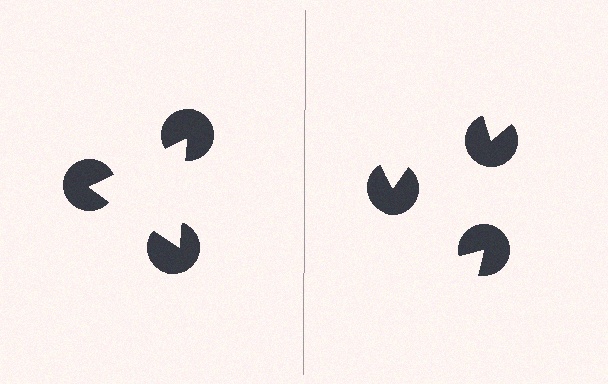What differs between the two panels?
The pac-man discs are positioned identically on both sides; only the wedge orientations differ. On the left they align to a triangle; on the right they are misaligned.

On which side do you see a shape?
An illusory triangle appears on the left side. On the right side the wedge cuts are rotated, so no coherent shape forms.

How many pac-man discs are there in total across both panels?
6 — 3 on each side.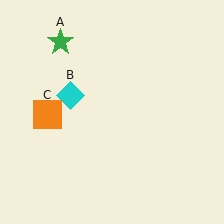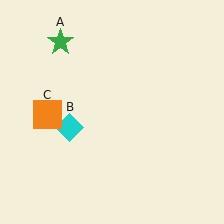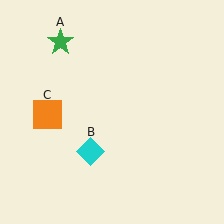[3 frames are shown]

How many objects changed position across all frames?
1 object changed position: cyan diamond (object B).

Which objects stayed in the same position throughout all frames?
Green star (object A) and orange square (object C) remained stationary.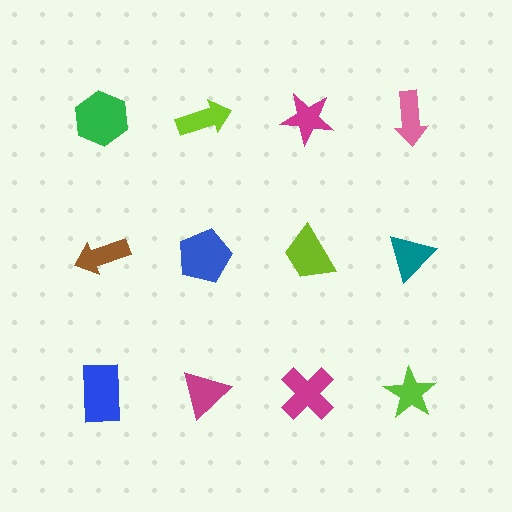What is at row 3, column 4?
A lime star.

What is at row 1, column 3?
A magenta star.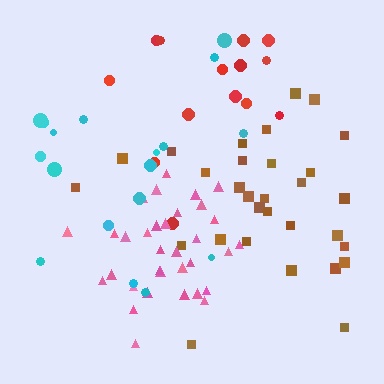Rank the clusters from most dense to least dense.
pink, brown, cyan, red.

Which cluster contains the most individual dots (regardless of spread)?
Pink (33).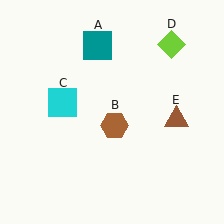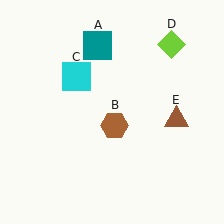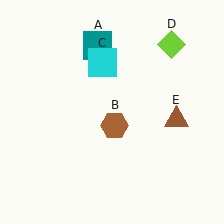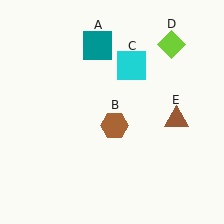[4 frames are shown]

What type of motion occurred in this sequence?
The cyan square (object C) rotated clockwise around the center of the scene.